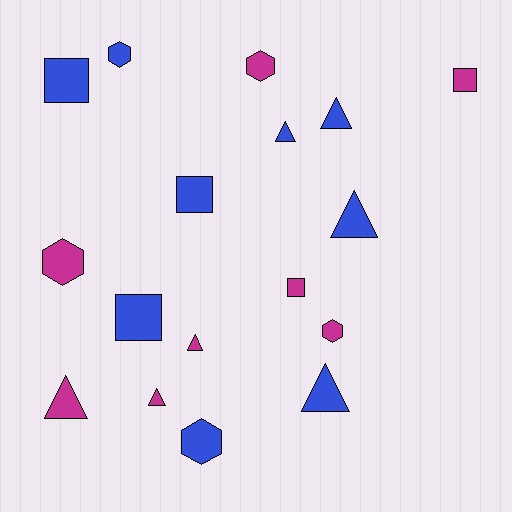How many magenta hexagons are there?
There are 3 magenta hexagons.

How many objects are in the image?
There are 17 objects.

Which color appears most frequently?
Blue, with 9 objects.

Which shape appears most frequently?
Triangle, with 7 objects.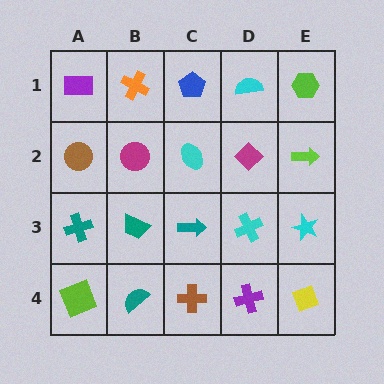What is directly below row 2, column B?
A teal trapezoid.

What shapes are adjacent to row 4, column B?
A teal trapezoid (row 3, column B), a lime square (row 4, column A), a brown cross (row 4, column C).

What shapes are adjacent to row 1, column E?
A lime arrow (row 2, column E), a cyan semicircle (row 1, column D).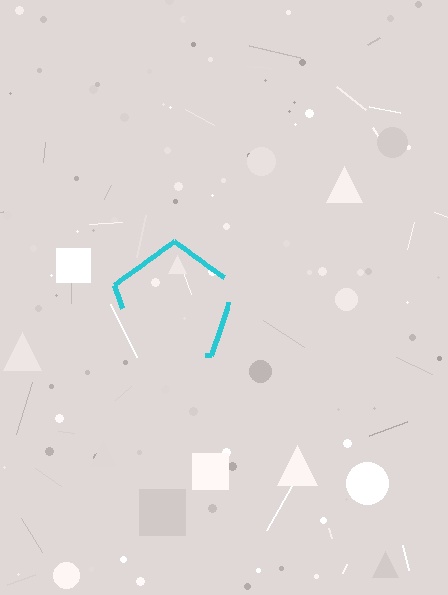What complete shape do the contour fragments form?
The contour fragments form a pentagon.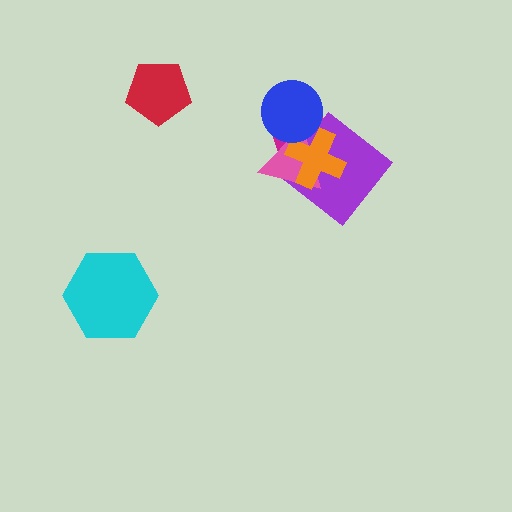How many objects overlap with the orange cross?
4 objects overlap with the orange cross.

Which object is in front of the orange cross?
The blue circle is in front of the orange cross.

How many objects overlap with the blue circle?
3 objects overlap with the blue circle.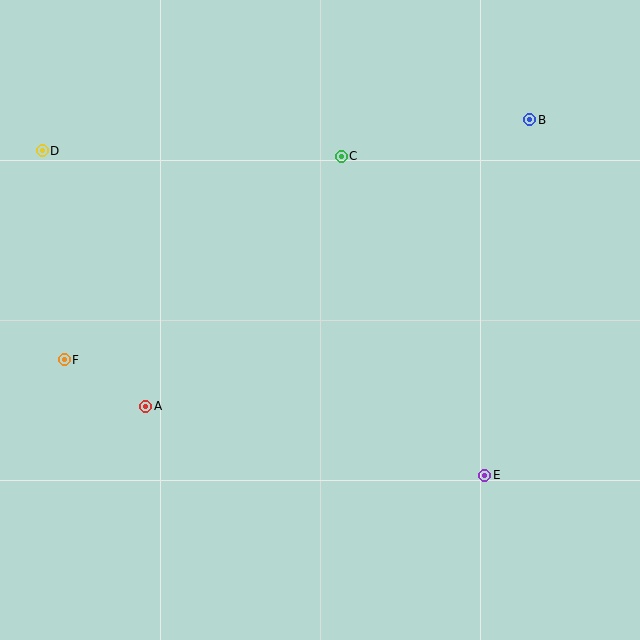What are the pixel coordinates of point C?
Point C is at (341, 156).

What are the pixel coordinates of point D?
Point D is at (42, 151).